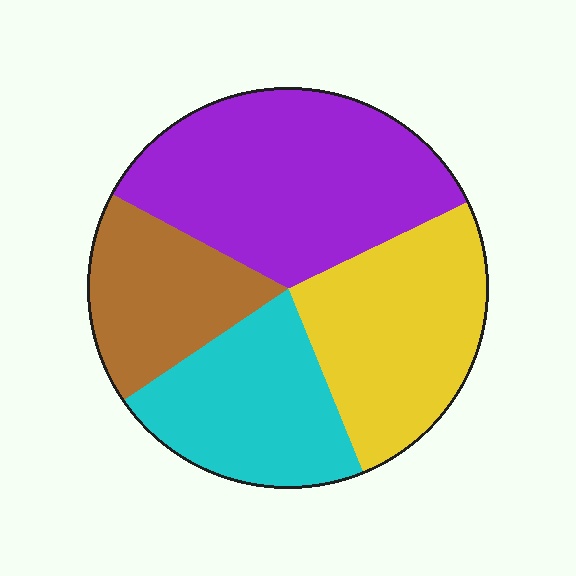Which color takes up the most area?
Purple, at roughly 35%.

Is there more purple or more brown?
Purple.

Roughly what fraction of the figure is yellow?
Yellow takes up about one quarter (1/4) of the figure.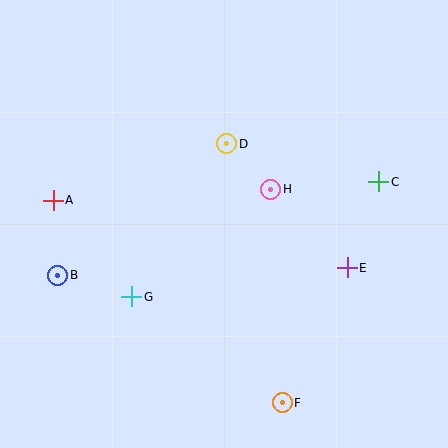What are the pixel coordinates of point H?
Point H is at (271, 189).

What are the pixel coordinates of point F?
Point F is at (282, 403).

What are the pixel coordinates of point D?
Point D is at (227, 144).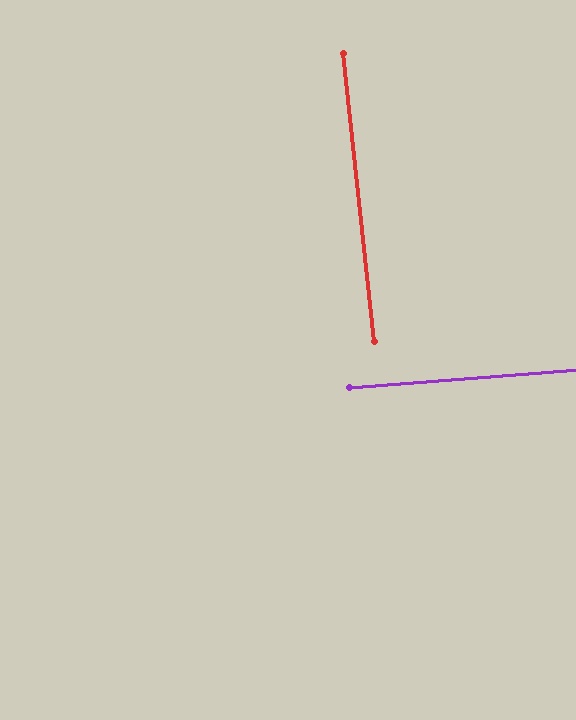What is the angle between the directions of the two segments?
Approximately 88 degrees.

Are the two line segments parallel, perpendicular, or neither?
Perpendicular — they meet at approximately 88°.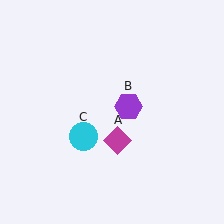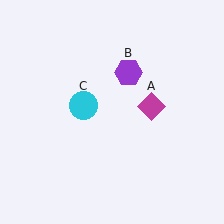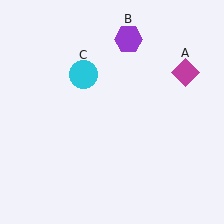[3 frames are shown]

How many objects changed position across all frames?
3 objects changed position: magenta diamond (object A), purple hexagon (object B), cyan circle (object C).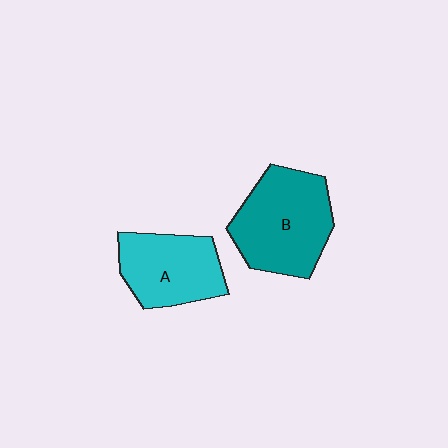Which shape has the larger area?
Shape B (teal).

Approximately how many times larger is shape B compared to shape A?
Approximately 1.3 times.